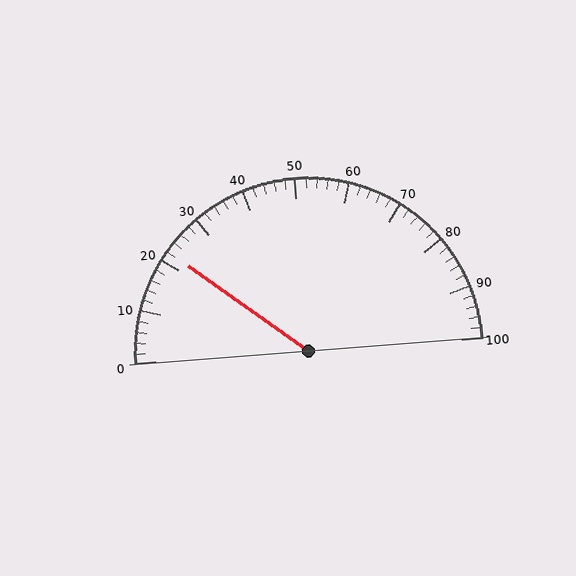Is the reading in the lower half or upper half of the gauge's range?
The reading is in the lower half of the range (0 to 100).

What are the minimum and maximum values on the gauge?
The gauge ranges from 0 to 100.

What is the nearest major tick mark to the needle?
The nearest major tick mark is 20.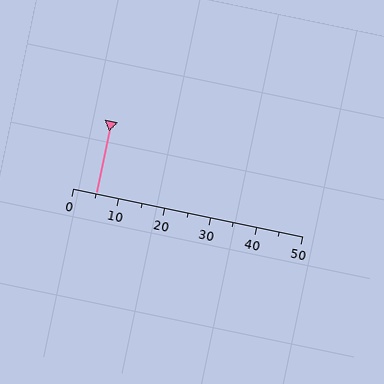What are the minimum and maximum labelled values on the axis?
The axis runs from 0 to 50.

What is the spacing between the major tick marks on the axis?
The major ticks are spaced 10 apart.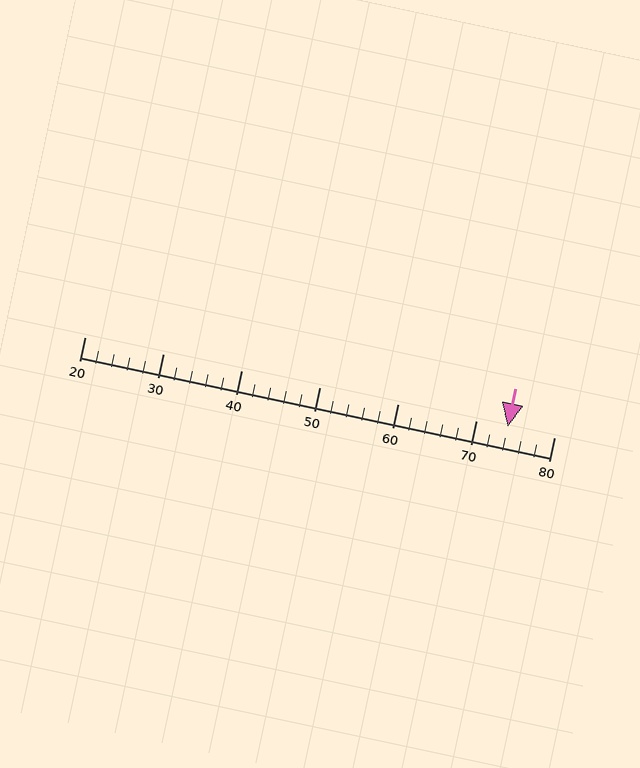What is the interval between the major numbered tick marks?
The major tick marks are spaced 10 units apart.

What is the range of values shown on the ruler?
The ruler shows values from 20 to 80.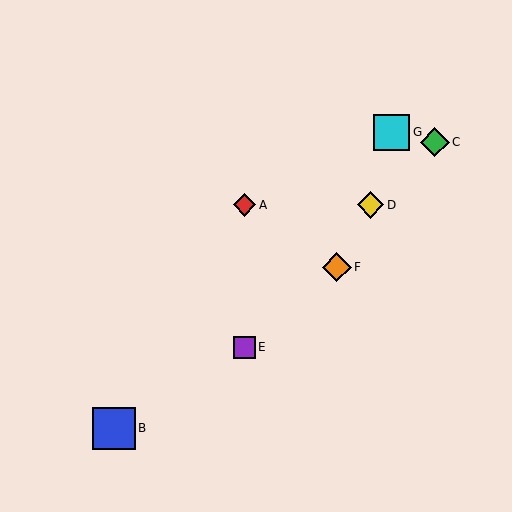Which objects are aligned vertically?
Objects A, E are aligned vertically.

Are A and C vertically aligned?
No, A is at x≈245 and C is at x≈435.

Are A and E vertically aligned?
Yes, both are at x≈245.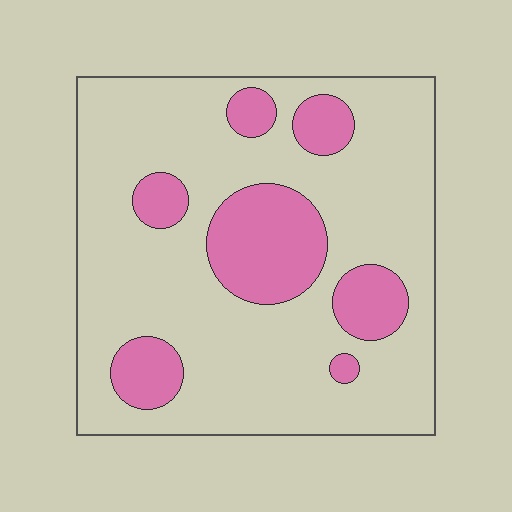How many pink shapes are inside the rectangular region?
7.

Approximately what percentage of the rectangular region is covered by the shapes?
Approximately 20%.